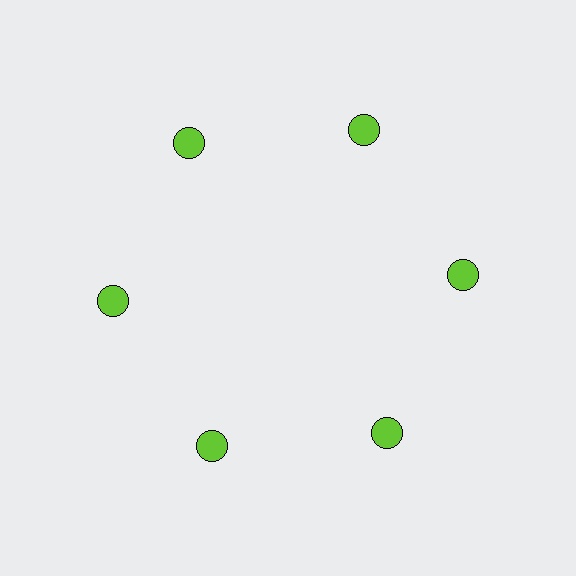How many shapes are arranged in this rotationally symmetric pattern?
There are 6 shapes, arranged in 6 groups of 1.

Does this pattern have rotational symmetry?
Yes, this pattern has 6-fold rotational symmetry. It looks the same after rotating 60 degrees around the center.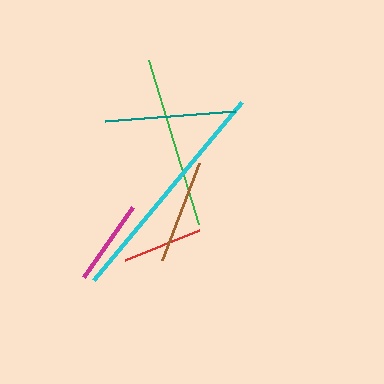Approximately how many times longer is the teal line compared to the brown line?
The teal line is approximately 1.3 times the length of the brown line.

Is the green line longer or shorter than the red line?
The green line is longer than the red line.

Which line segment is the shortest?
The red line is the shortest at approximately 80 pixels.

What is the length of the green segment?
The green segment is approximately 172 pixels long.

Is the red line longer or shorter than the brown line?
The brown line is longer than the red line.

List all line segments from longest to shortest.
From longest to shortest: cyan, green, teal, brown, magenta, red.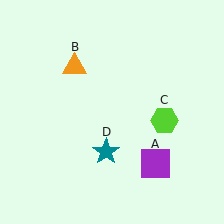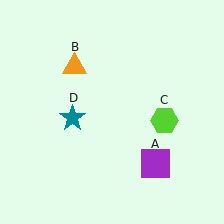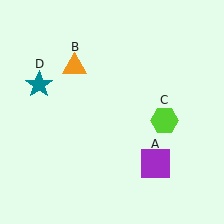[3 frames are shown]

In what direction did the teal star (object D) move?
The teal star (object D) moved up and to the left.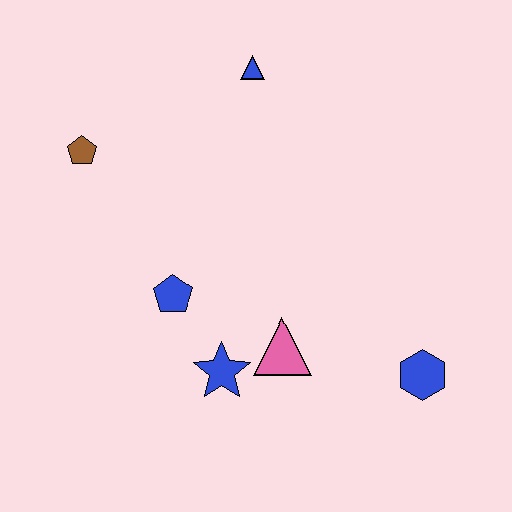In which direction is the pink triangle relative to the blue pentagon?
The pink triangle is to the right of the blue pentagon.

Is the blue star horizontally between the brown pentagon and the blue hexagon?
Yes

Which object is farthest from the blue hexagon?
The brown pentagon is farthest from the blue hexagon.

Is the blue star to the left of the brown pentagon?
No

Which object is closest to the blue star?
The pink triangle is closest to the blue star.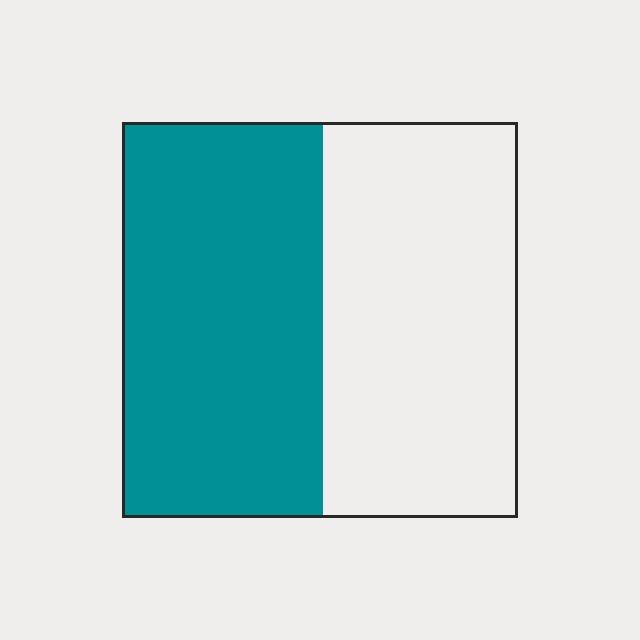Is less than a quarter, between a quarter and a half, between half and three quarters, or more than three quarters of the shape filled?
Between half and three quarters.